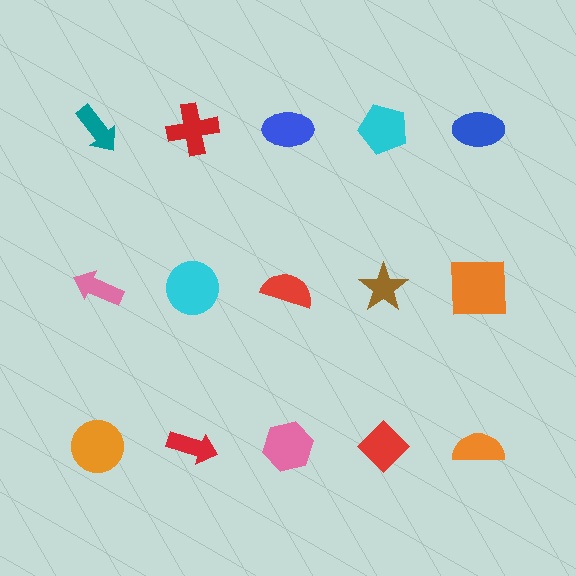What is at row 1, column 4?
A cyan pentagon.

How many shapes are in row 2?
5 shapes.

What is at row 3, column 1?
An orange circle.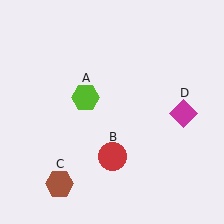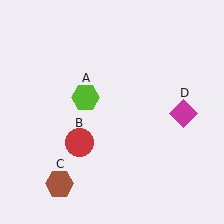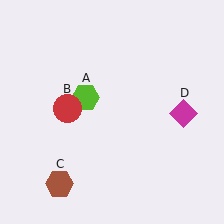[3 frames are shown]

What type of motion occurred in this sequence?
The red circle (object B) rotated clockwise around the center of the scene.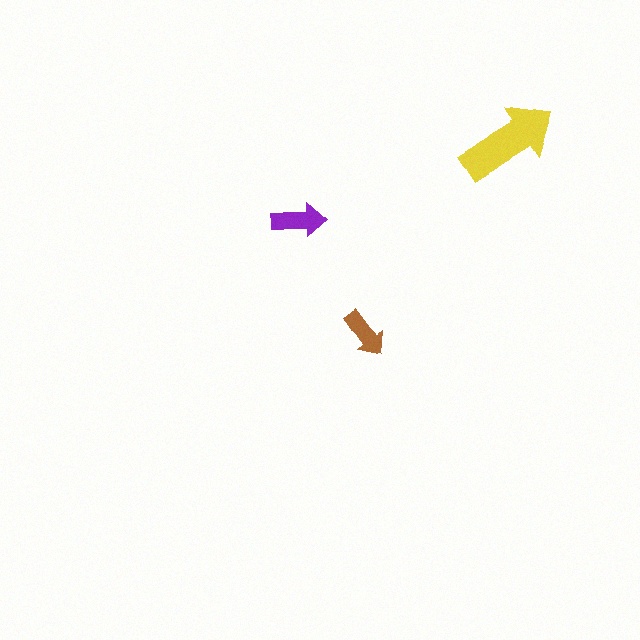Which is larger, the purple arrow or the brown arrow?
The purple one.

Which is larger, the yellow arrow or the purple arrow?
The yellow one.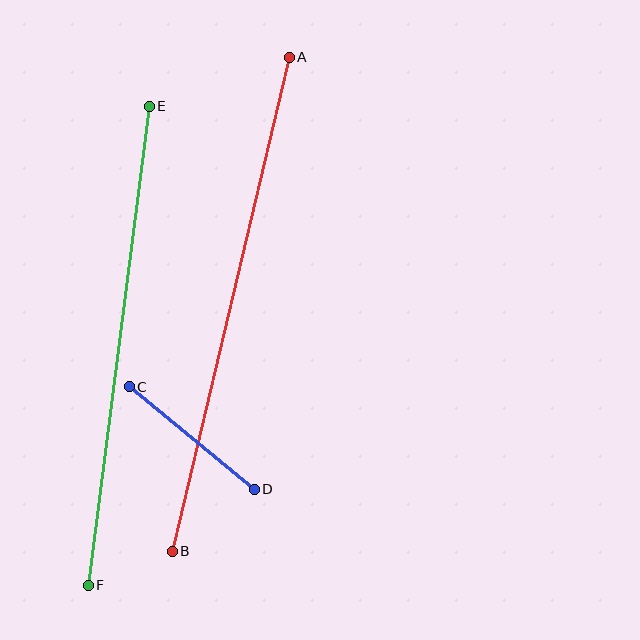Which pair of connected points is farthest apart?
Points A and B are farthest apart.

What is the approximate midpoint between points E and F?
The midpoint is at approximately (119, 346) pixels.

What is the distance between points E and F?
The distance is approximately 483 pixels.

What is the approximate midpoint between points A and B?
The midpoint is at approximately (231, 304) pixels.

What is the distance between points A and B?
The distance is approximately 507 pixels.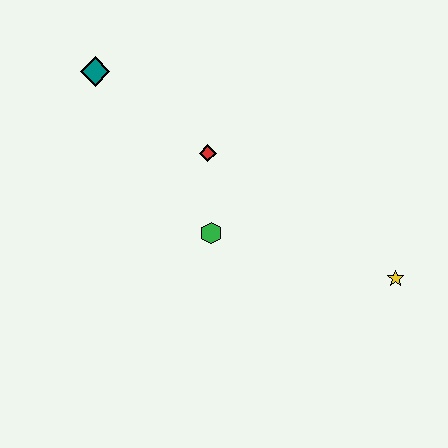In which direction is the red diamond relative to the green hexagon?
The red diamond is above the green hexagon.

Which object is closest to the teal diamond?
The red diamond is closest to the teal diamond.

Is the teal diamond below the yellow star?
No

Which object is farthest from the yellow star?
The teal diamond is farthest from the yellow star.